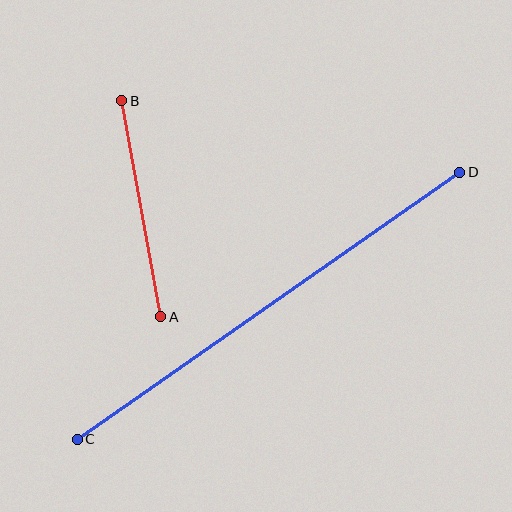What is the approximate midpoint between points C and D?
The midpoint is at approximately (268, 306) pixels.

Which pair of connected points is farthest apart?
Points C and D are farthest apart.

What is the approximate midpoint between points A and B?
The midpoint is at approximately (141, 209) pixels.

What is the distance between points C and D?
The distance is approximately 466 pixels.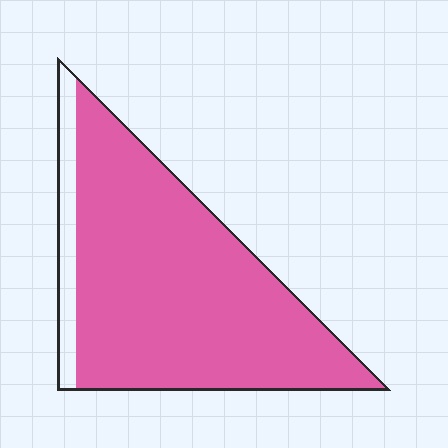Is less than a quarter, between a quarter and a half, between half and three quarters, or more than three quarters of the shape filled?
More than three quarters.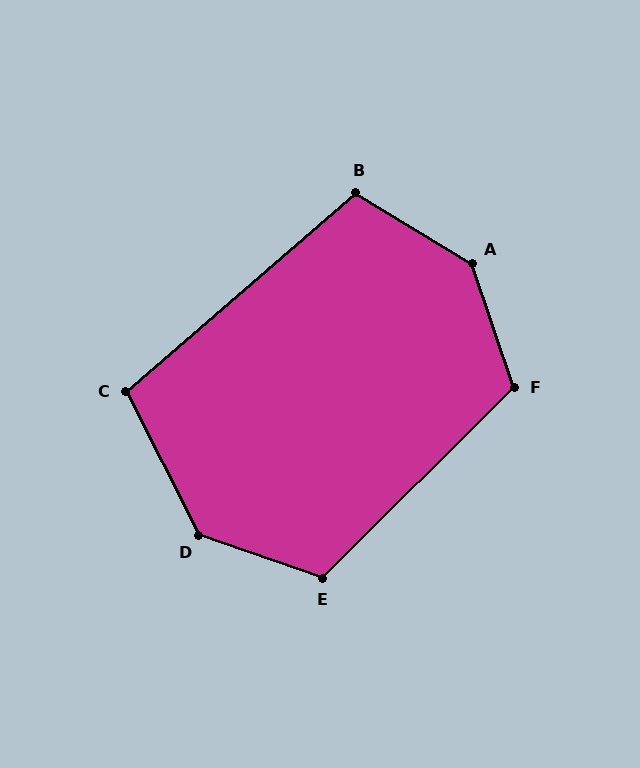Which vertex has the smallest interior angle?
C, at approximately 104 degrees.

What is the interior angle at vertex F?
Approximately 116 degrees (obtuse).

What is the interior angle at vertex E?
Approximately 116 degrees (obtuse).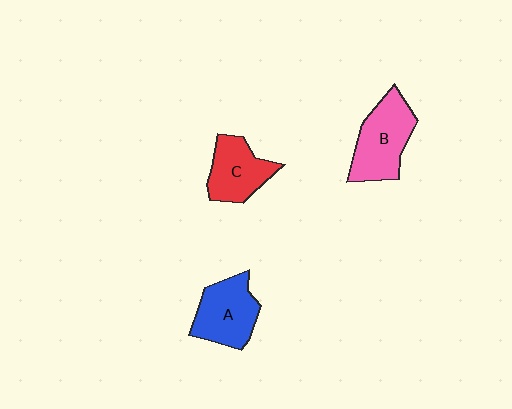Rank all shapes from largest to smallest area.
From largest to smallest: B (pink), A (blue), C (red).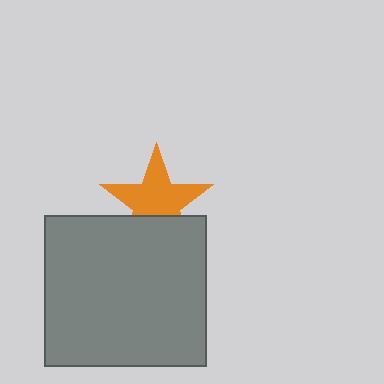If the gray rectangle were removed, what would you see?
You would see the complete orange star.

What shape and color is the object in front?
The object in front is a gray rectangle.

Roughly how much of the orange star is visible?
Most of it is visible (roughly 69%).